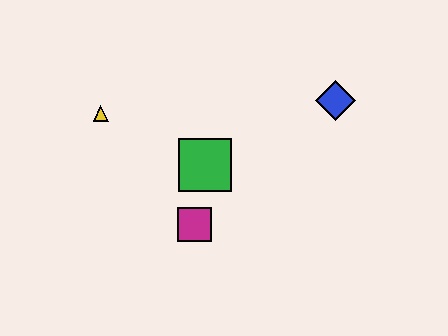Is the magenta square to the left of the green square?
Yes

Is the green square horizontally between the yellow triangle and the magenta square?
No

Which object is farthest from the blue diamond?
The yellow triangle is farthest from the blue diamond.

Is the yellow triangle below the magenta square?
No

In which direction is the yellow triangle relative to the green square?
The yellow triangle is to the left of the green square.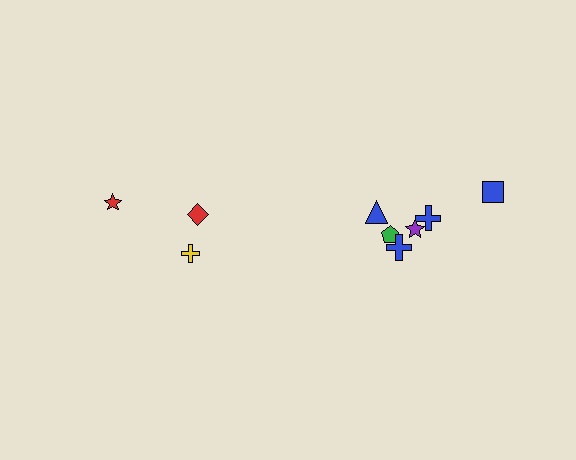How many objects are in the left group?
There are 3 objects.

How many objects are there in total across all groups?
There are 9 objects.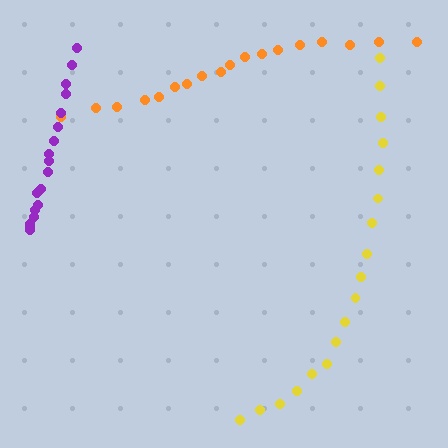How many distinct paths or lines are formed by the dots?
There are 3 distinct paths.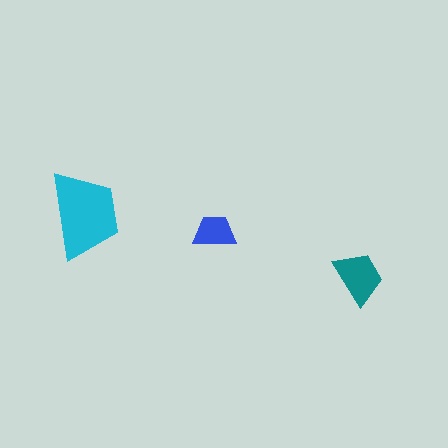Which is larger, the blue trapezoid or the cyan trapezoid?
The cyan one.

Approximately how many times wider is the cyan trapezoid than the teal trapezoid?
About 1.5 times wider.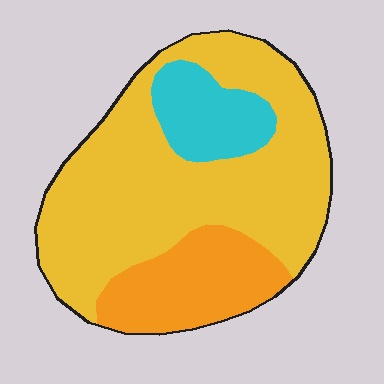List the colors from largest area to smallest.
From largest to smallest: yellow, orange, cyan.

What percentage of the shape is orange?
Orange takes up about one fifth (1/5) of the shape.